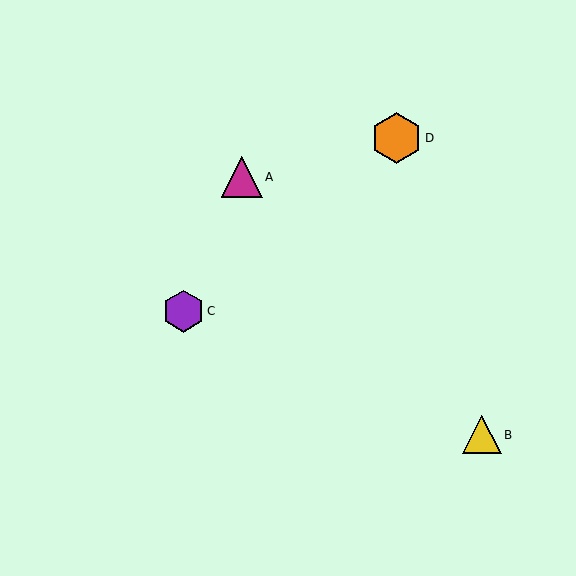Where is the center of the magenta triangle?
The center of the magenta triangle is at (242, 177).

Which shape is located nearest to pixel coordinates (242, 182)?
The magenta triangle (labeled A) at (242, 177) is nearest to that location.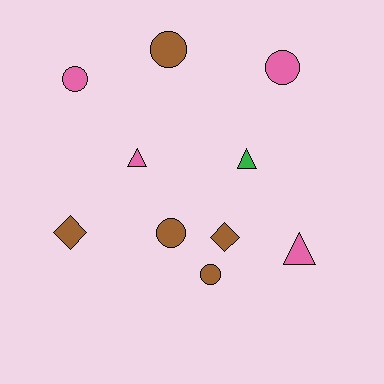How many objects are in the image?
There are 10 objects.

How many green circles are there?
There are no green circles.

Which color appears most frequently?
Brown, with 5 objects.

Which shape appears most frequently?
Circle, with 5 objects.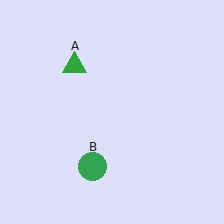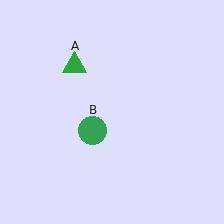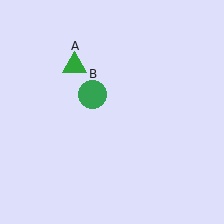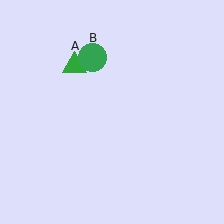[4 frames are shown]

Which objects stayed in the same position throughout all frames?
Green triangle (object A) remained stationary.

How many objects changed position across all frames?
1 object changed position: green circle (object B).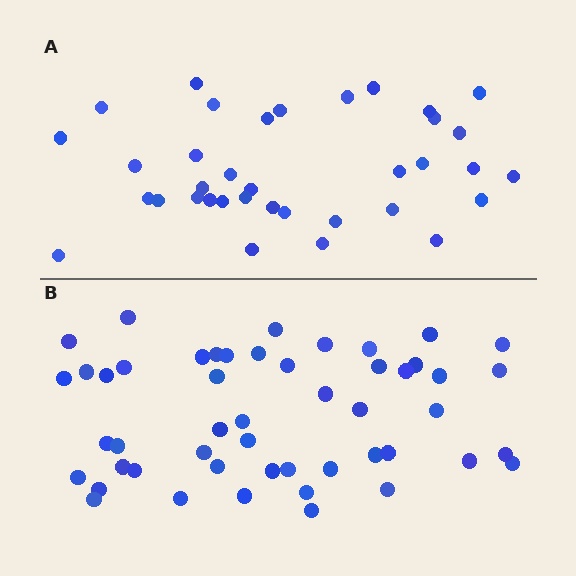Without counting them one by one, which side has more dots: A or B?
Region B (the bottom region) has more dots.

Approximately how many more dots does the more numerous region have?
Region B has approximately 15 more dots than region A.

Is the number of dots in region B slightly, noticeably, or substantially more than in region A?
Region B has noticeably more, but not dramatically so. The ratio is roughly 1.4 to 1.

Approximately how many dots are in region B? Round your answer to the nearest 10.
About 50 dots.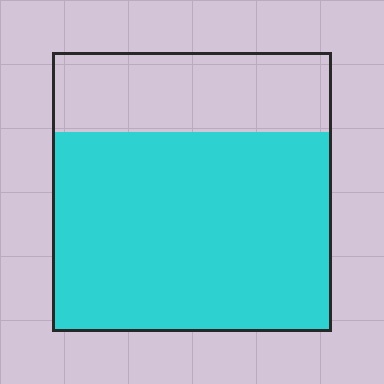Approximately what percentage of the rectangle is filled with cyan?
Approximately 70%.